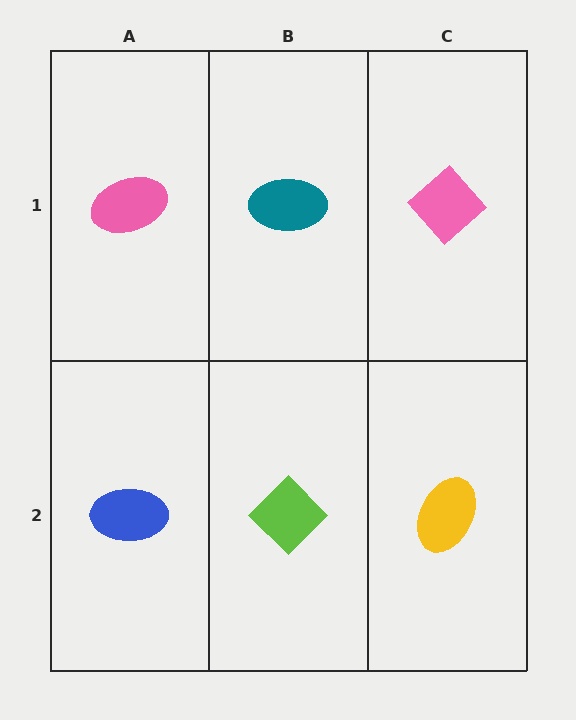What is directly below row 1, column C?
A yellow ellipse.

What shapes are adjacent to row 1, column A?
A blue ellipse (row 2, column A), a teal ellipse (row 1, column B).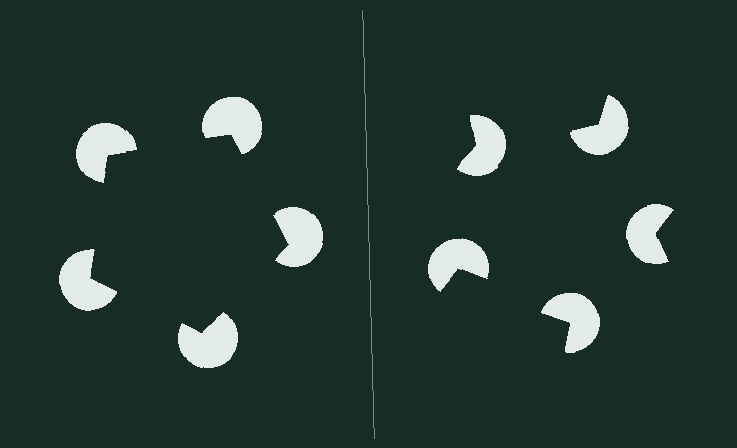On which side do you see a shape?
An illusory pentagon appears on the left side. On the right side the wedge cuts are rotated, so no coherent shape forms.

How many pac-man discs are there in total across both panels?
10 — 5 on each side.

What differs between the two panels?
The pac-man discs are positioned identically on both sides; only the wedge orientations differ. On the left they align to a pentagon; on the right they are misaligned.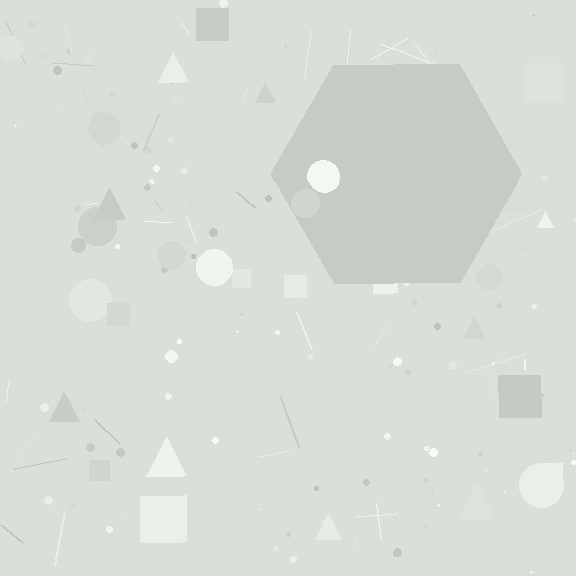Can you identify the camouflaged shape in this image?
The camouflaged shape is a hexagon.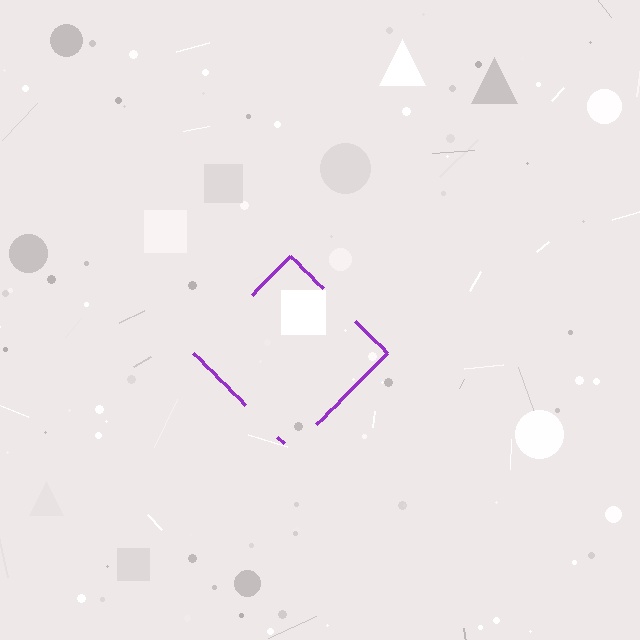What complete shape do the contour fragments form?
The contour fragments form a diamond.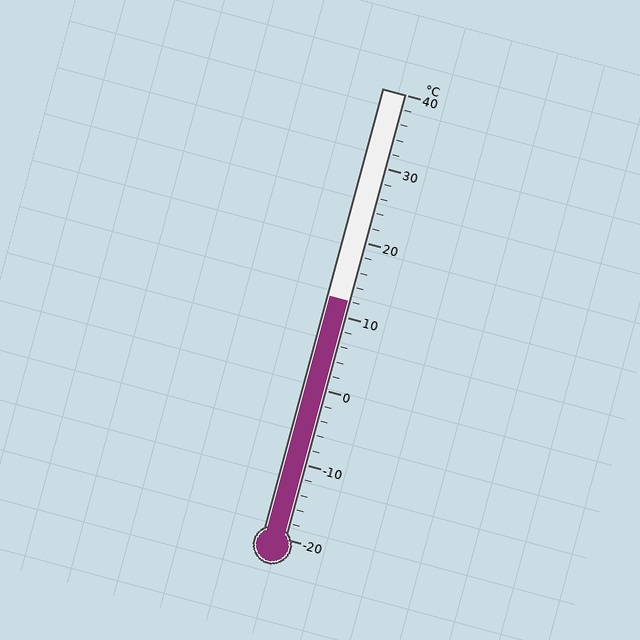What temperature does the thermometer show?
The thermometer shows approximately 12°C.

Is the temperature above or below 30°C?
The temperature is below 30°C.